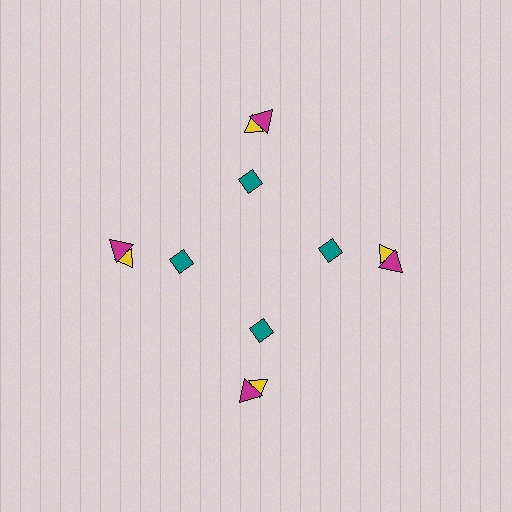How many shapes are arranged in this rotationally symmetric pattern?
There are 12 shapes, arranged in 4 groups of 3.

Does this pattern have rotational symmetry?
Yes, this pattern has 4-fold rotational symmetry. It looks the same after rotating 90 degrees around the center.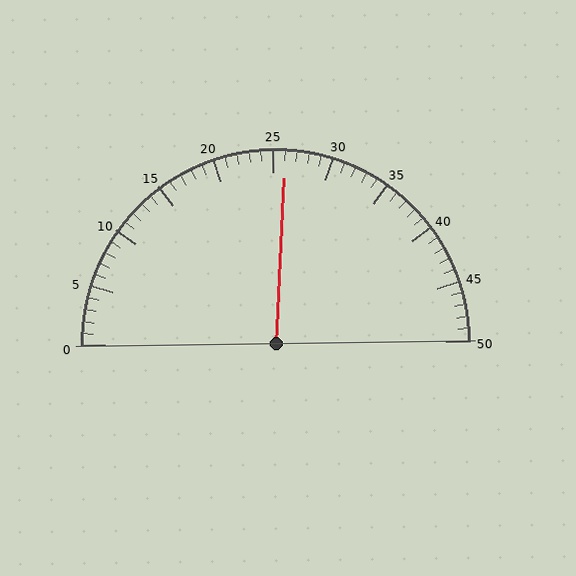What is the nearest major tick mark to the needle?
The nearest major tick mark is 25.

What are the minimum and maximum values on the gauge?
The gauge ranges from 0 to 50.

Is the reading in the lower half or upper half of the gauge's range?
The reading is in the upper half of the range (0 to 50).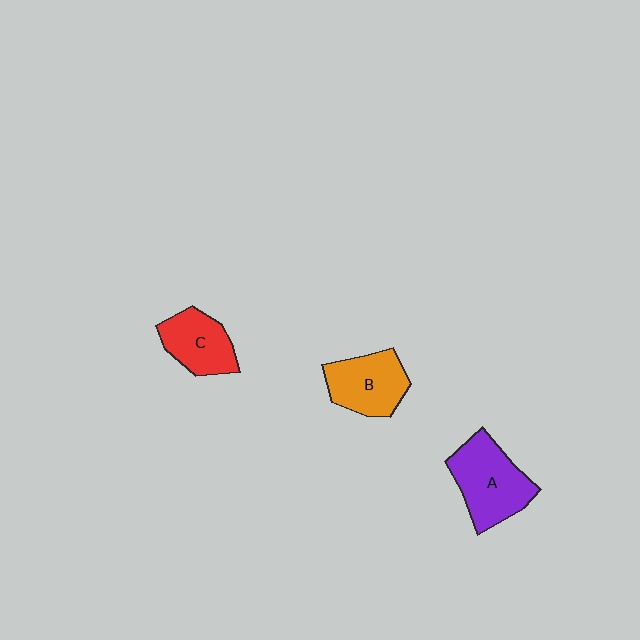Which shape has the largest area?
Shape A (purple).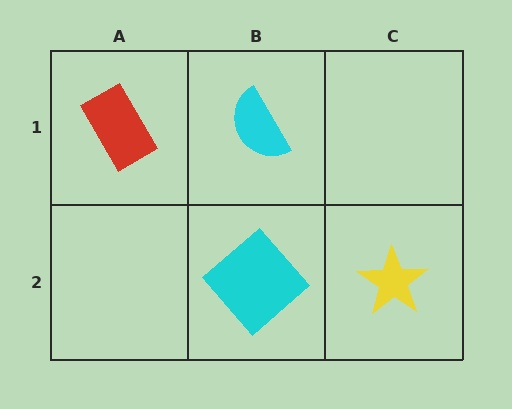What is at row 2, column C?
A yellow star.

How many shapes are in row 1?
2 shapes.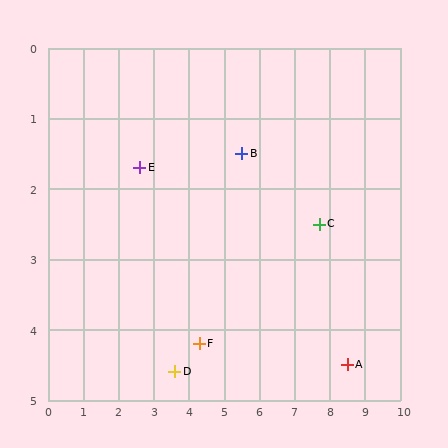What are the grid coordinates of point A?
Point A is at approximately (8.5, 4.5).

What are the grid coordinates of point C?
Point C is at approximately (7.7, 2.5).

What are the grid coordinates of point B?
Point B is at approximately (5.5, 1.5).